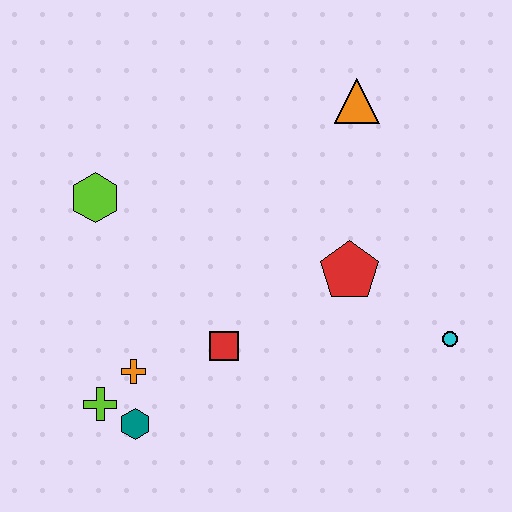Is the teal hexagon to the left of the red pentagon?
Yes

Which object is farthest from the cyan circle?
The lime hexagon is farthest from the cyan circle.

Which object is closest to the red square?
The orange cross is closest to the red square.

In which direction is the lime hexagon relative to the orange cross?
The lime hexagon is above the orange cross.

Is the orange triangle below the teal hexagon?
No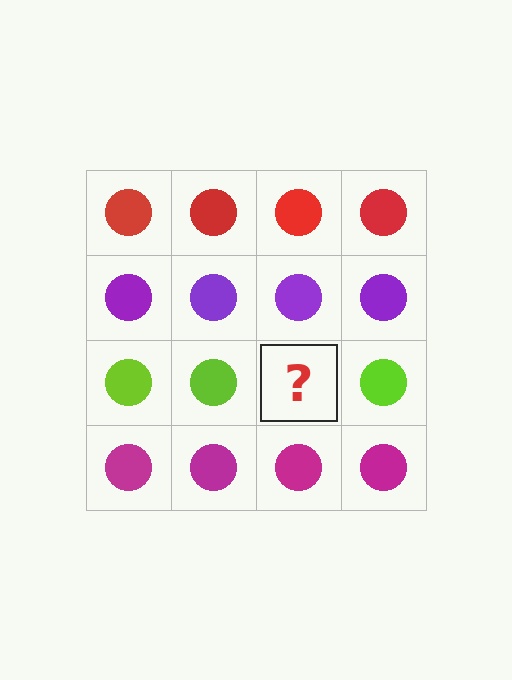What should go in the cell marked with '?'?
The missing cell should contain a lime circle.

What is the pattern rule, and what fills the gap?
The rule is that each row has a consistent color. The gap should be filled with a lime circle.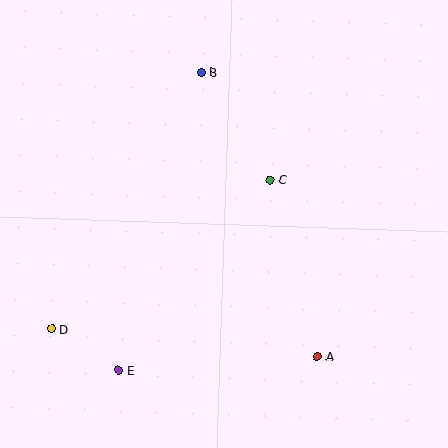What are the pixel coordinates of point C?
Point C is at (270, 180).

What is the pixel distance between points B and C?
The distance between B and C is 128 pixels.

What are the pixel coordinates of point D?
Point D is at (52, 329).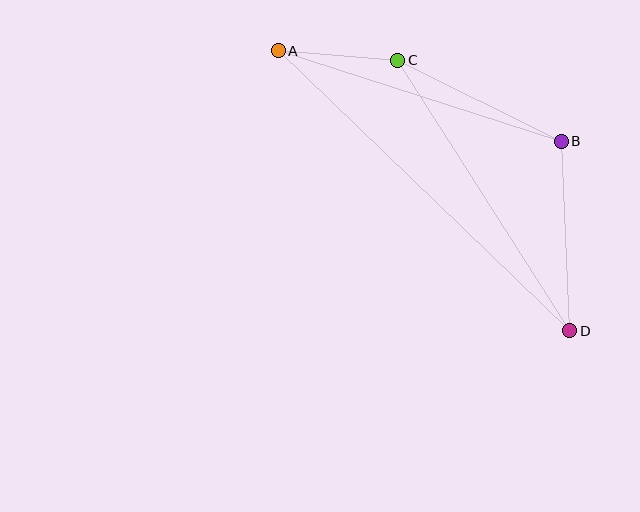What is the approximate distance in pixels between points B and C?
The distance between B and C is approximately 182 pixels.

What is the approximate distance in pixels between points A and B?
The distance between A and B is approximately 297 pixels.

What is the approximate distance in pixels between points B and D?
The distance between B and D is approximately 190 pixels.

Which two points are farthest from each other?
Points A and D are farthest from each other.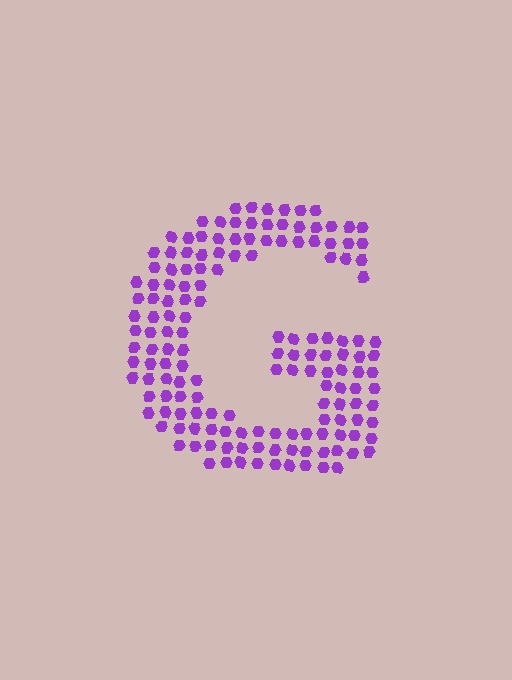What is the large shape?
The large shape is the letter G.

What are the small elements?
The small elements are hexagons.